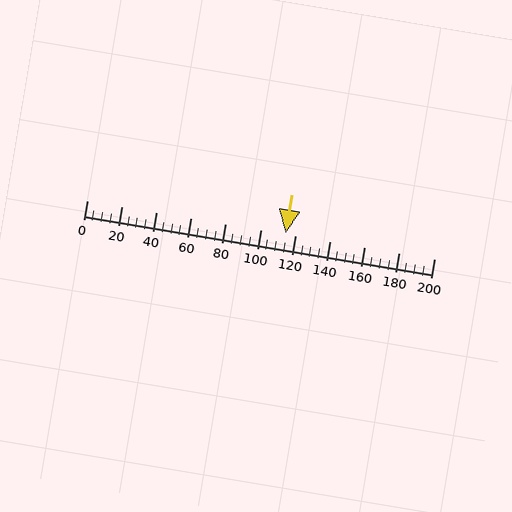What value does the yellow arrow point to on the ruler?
The yellow arrow points to approximately 114.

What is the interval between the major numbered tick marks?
The major tick marks are spaced 20 units apart.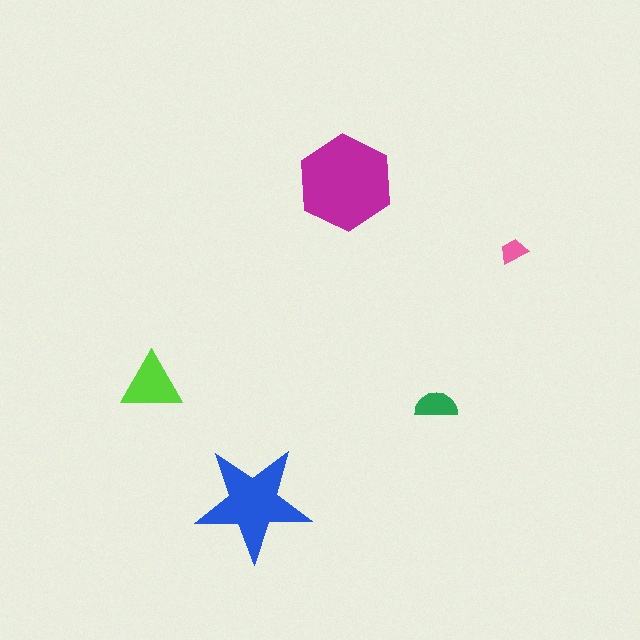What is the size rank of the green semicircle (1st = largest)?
4th.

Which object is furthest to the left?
The lime triangle is leftmost.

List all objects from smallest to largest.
The pink trapezoid, the green semicircle, the lime triangle, the blue star, the magenta hexagon.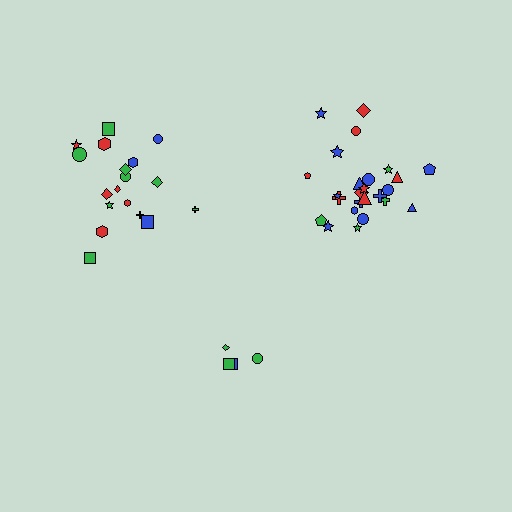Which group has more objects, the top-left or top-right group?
The top-right group.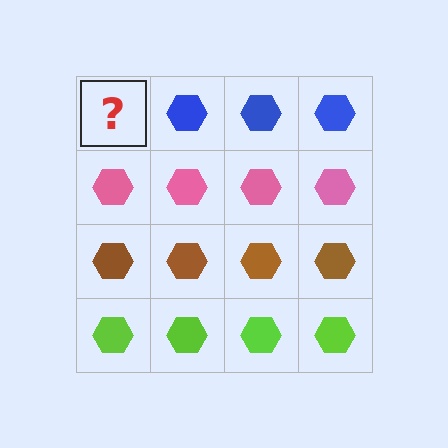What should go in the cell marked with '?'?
The missing cell should contain a blue hexagon.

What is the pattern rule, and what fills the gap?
The rule is that each row has a consistent color. The gap should be filled with a blue hexagon.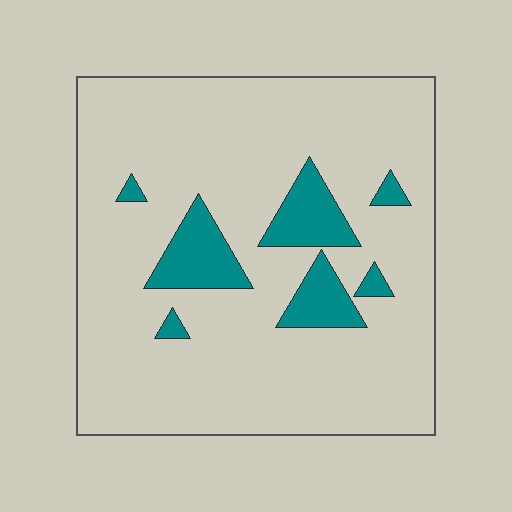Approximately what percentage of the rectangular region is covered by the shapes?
Approximately 15%.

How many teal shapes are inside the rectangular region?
7.